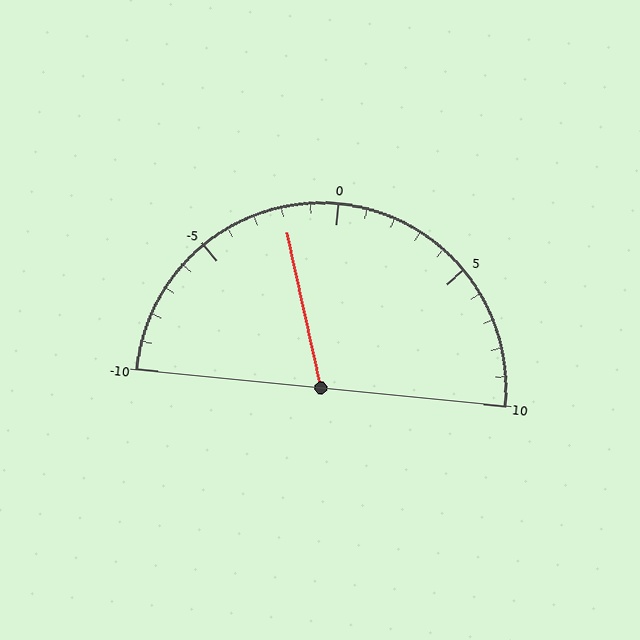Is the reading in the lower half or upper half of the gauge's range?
The reading is in the lower half of the range (-10 to 10).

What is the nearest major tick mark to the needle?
The nearest major tick mark is 0.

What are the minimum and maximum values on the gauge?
The gauge ranges from -10 to 10.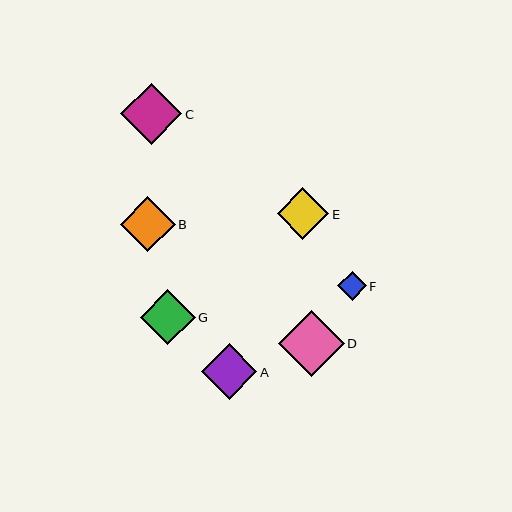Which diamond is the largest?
Diamond D is the largest with a size of approximately 66 pixels.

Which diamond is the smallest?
Diamond F is the smallest with a size of approximately 29 pixels.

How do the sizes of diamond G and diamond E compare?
Diamond G and diamond E are approximately the same size.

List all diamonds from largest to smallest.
From largest to smallest: D, C, G, A, B, E, F.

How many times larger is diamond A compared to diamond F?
Diamond A is approximately 1.9 times the size of diamond F.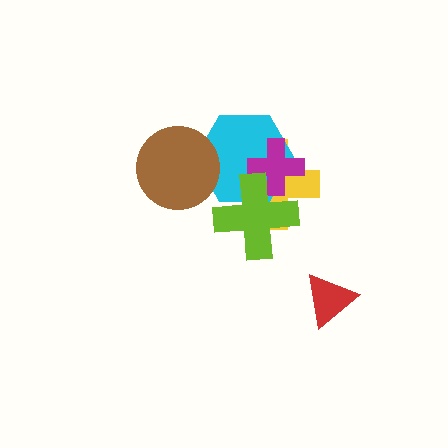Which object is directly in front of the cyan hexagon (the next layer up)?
The magenta cross is directly in front of the cyan hexagon.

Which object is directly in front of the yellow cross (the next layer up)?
The cyan hexagon is directly in front of the yellow cross.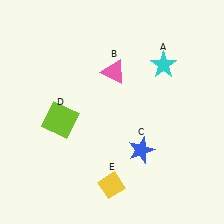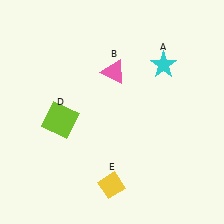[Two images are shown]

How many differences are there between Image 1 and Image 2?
There is 1 difference between the two images.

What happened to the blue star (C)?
The blue star (C) was removed in Image 2. It was in the bottom-right area of Image 1.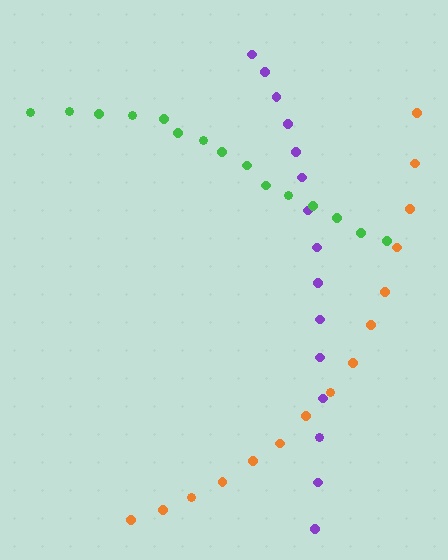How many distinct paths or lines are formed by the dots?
There are 3 distinct paths.